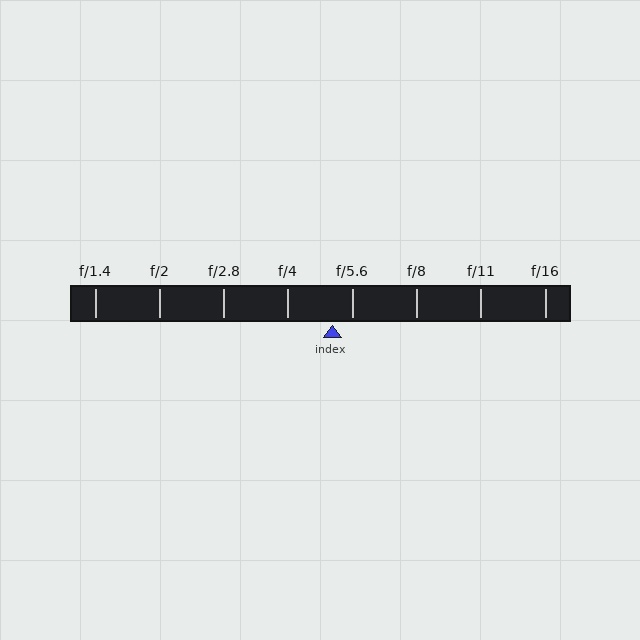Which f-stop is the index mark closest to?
The index mark is closest to f/5.6.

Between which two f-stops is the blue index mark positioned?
The index mark is between f/4 and f/5.6.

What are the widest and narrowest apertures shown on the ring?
The widest aperture shown is f/1.4 and the narrowest is f/16.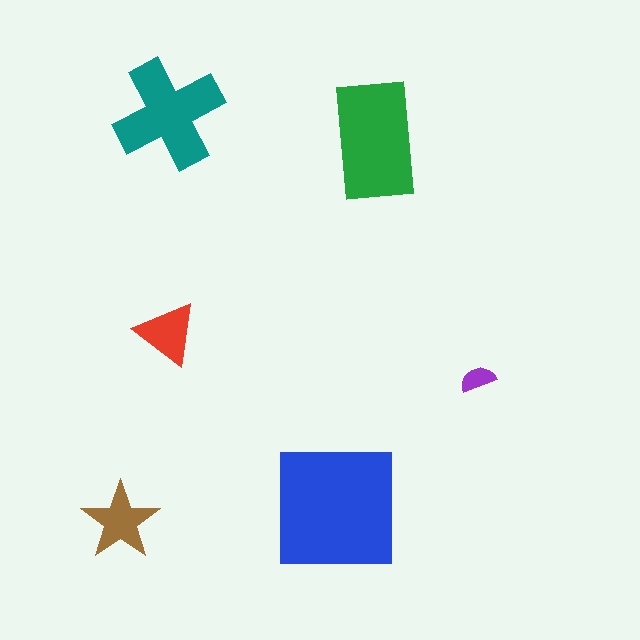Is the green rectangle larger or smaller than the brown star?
Larger.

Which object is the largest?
The blue square.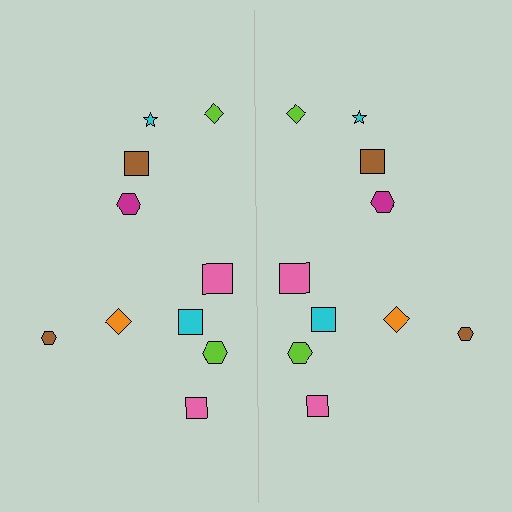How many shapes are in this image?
There are 20 shapes in this image.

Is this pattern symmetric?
Yes, this pattern has bilateral (reflection) symmetry.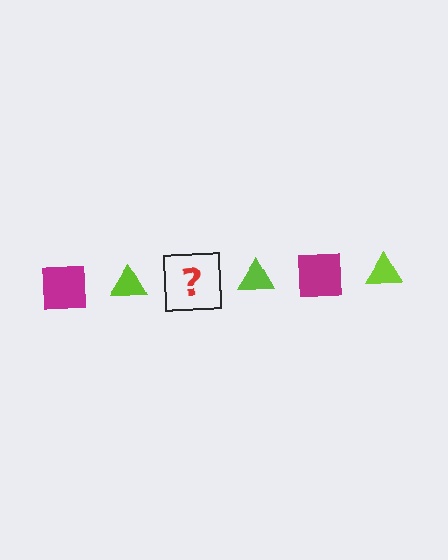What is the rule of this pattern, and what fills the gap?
The rule is that the pattern alternates between magenta square and lime triangle. The gap should be filled with a magenta square.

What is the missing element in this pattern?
The missing element is a magenta square.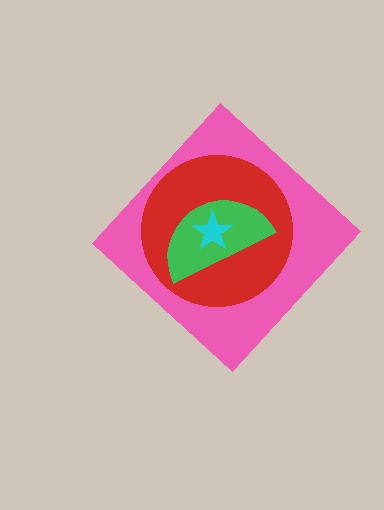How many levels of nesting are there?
4.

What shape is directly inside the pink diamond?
The red circle.